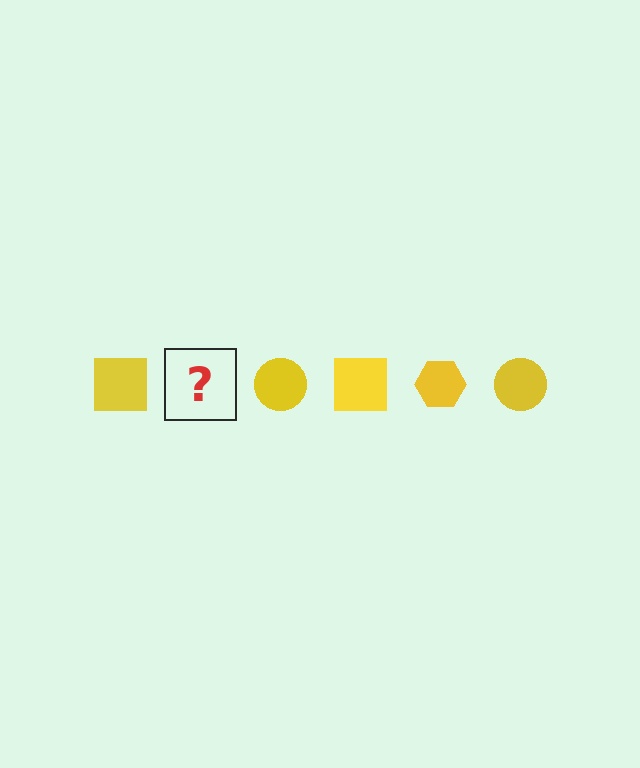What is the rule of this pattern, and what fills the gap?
The rule is that the pattern cycles through square, hexagon, circle shapes in yellow. The gap should be filled with a yellow hexagon.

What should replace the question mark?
The question mark should be replaced with a yellow hexagon.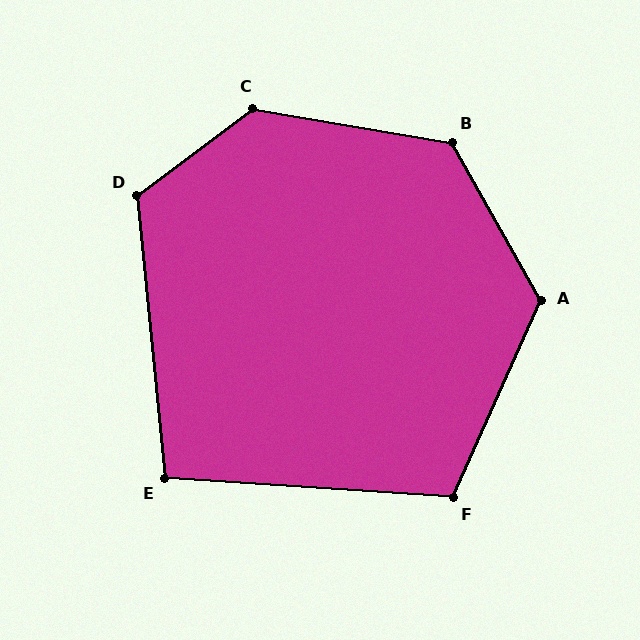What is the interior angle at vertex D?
Approximately 121 degrees (obtuse).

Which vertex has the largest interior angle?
C, at approximately 134 degrees.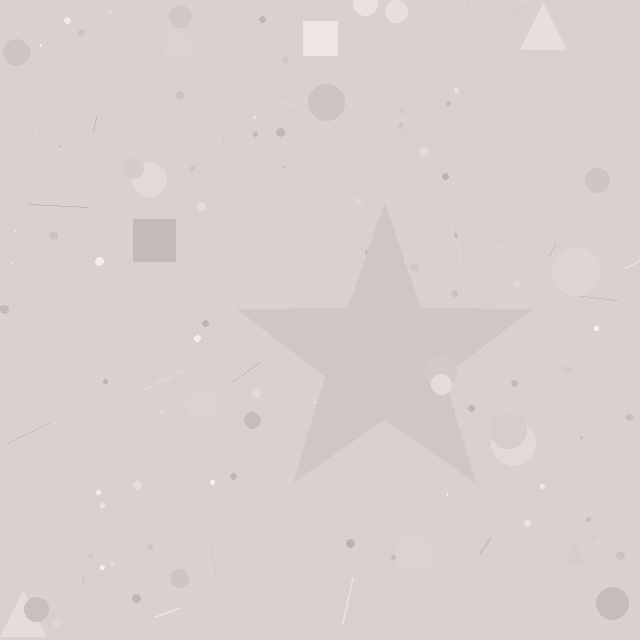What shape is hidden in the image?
A star is hidden in the image.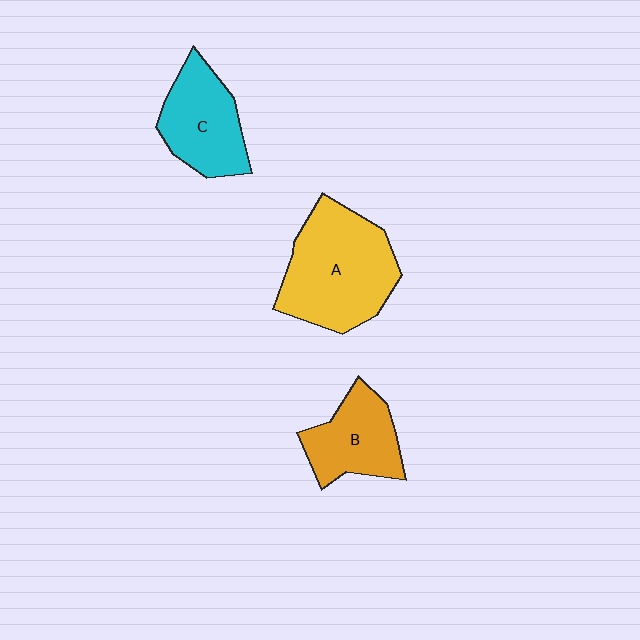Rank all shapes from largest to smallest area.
From largest to smallest: A (yellow), C (cyan), B (orange).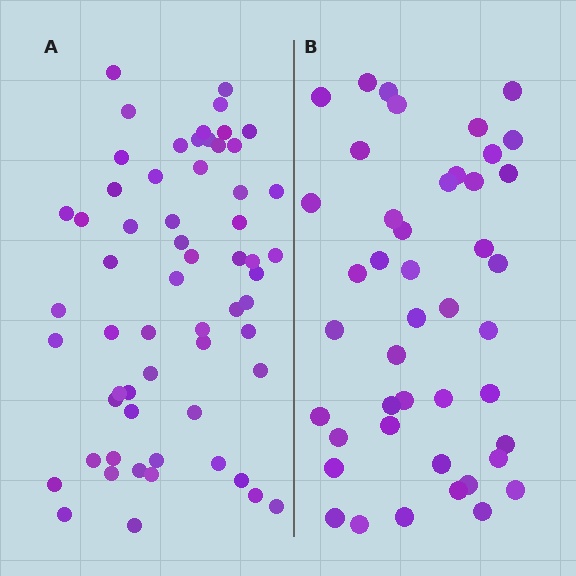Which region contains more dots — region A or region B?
Region A (the left region) has more dots.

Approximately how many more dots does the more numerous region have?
Region A has approximately 15 more dots than region B.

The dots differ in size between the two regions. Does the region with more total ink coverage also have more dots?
No. Region B has more total ink coverage because its dots are larger, but region A actually contains more individual dots. Total area can be misleading — the number of items is what matters here.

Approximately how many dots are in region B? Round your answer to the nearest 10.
About 40 dots. (The exact count is 44, which rounds to 40.)